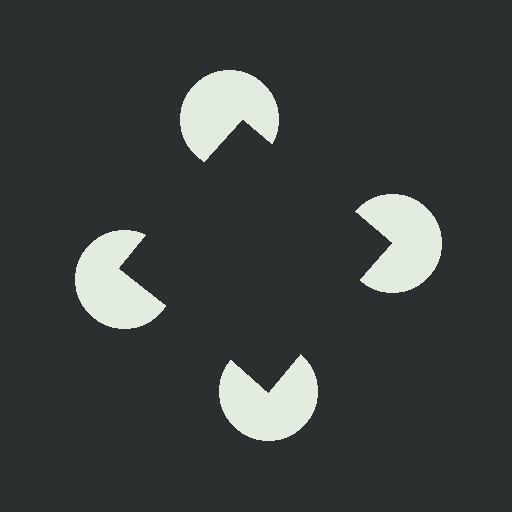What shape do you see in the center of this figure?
An illusory square — its edges are inferred from the aligned wedge cuts in the pac-man discs, not physically drawn.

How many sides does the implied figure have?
4 sides.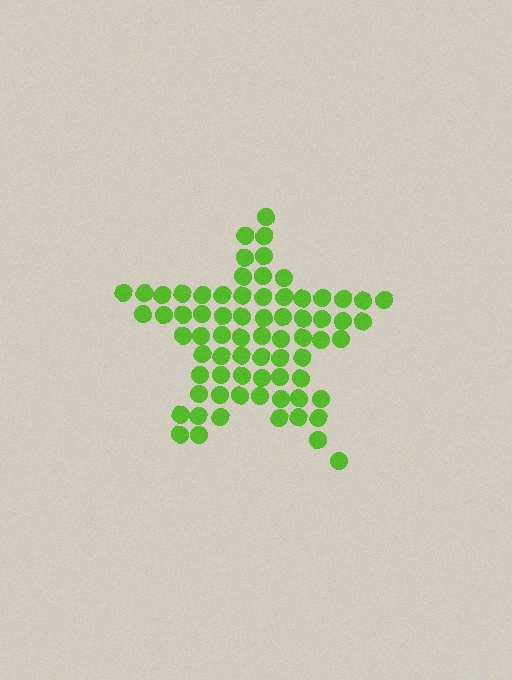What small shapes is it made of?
It is made of small circles.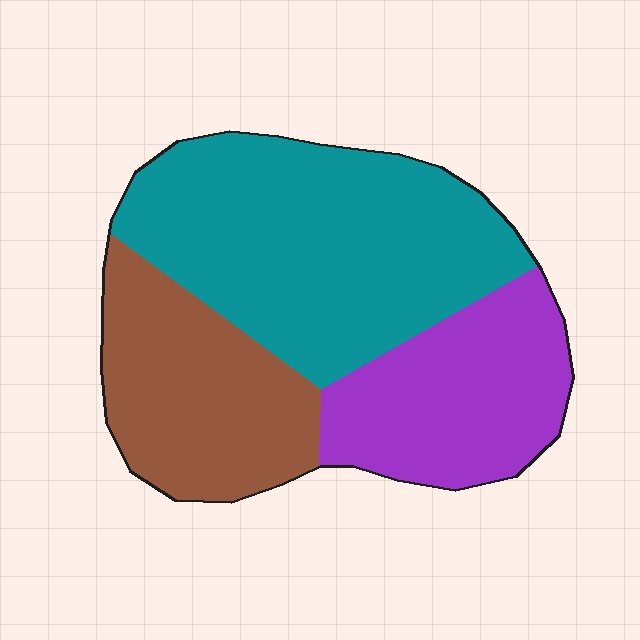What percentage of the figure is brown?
Brown covers roughly 25% of the figure.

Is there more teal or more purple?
Teal.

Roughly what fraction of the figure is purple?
Purple covers about 25% of the figure.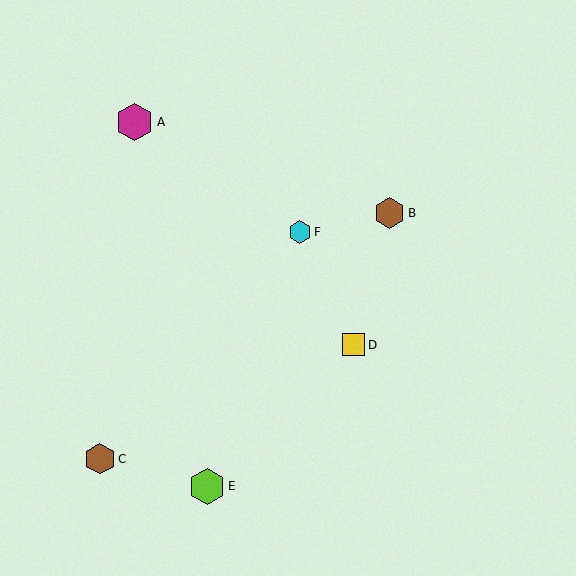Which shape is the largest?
The magenta hexagon (labeled A) is the largest.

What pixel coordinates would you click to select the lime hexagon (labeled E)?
Click at (207, 486) to select the lime hexagon E.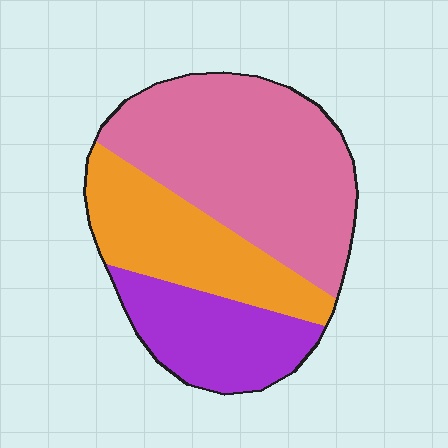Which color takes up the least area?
Purple, at roughly 25%.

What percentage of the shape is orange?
Orange covers around 25% of the shape.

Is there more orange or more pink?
Pink.